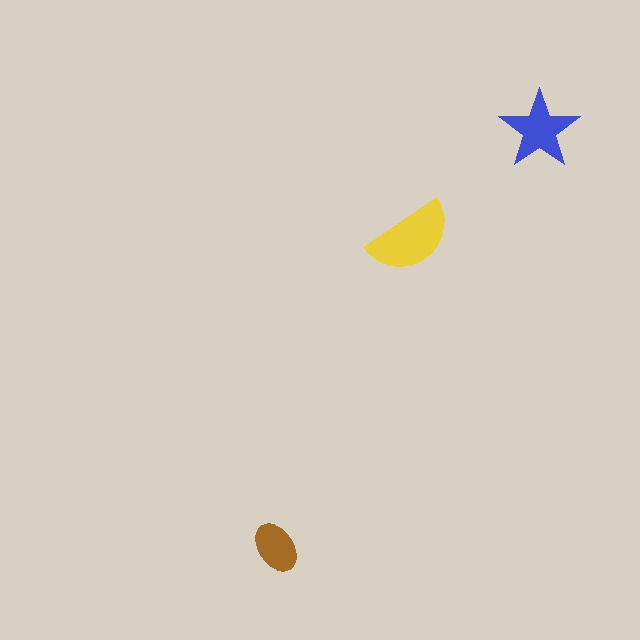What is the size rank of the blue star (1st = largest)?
2nd.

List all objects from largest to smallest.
The yellow semicircle, the blue star, the brown ellipse.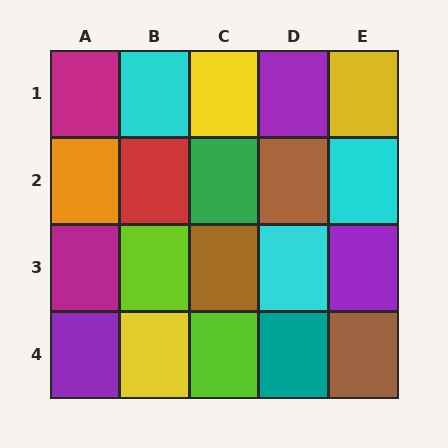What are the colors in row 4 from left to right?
Purple, yellow, lime, teal, brown.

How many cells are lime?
2 cells are lime.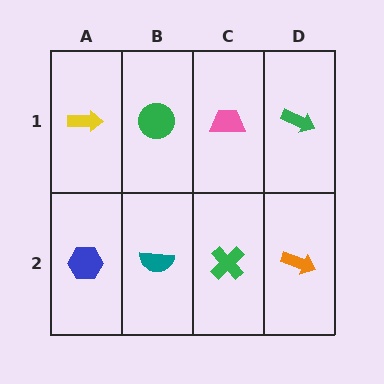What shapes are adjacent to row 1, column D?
An orange arrow (row 2, column D), a pink trapezoid (row 1, column C).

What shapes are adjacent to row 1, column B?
A teal semicircle (row 2, column B), a yellow arrow (row 1, column A), a pink trapezoid (row 1, column C).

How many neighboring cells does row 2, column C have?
3.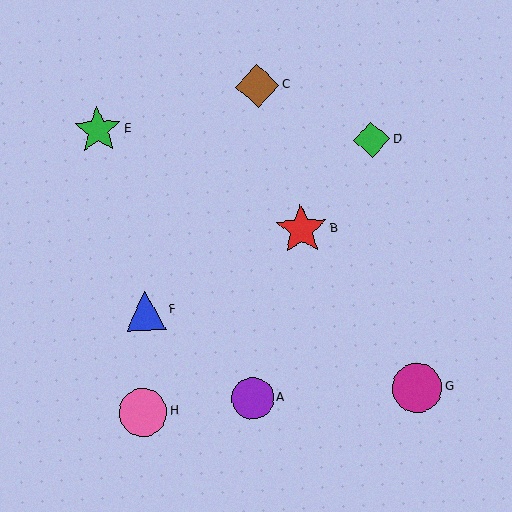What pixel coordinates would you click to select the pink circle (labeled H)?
Click at (143, 412) to select the pink circle H.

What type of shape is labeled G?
Shape G is a magenta circle.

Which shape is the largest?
The red star (labeled B) is the largest.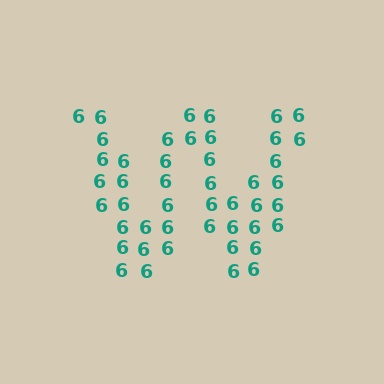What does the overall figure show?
The overall figure shows the letter W.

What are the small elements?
The small elements are digit 6's.